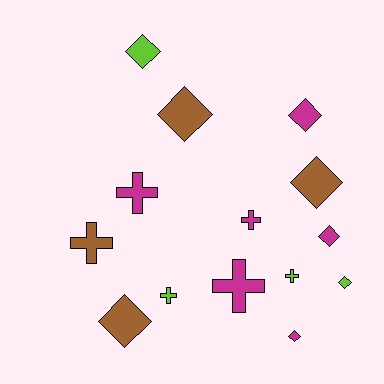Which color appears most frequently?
Magenta, with 6 objects.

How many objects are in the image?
There are 14 objects.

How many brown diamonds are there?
There are 3 brown diamonds.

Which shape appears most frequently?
Diamond, with 8 objects.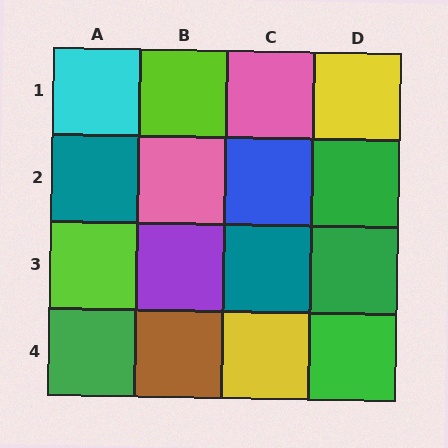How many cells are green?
4 cells are green.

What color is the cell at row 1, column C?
Pink.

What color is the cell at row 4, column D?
Green.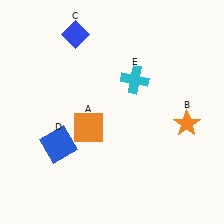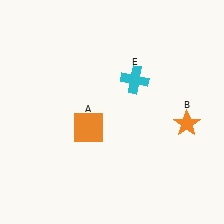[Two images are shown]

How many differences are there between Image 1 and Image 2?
There are 2 differences between the two images.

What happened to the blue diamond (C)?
The blue diamond (C) was removed in Image 2. It was in the top-left area of Image 1.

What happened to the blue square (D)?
The blue square (D) was removed in Image 2. It was in the bottom-left area of Image 1.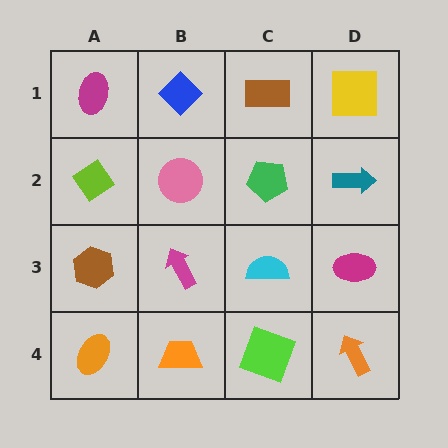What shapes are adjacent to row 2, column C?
A brown rectangle (row 1, column C), a cyan semicircle (row 3, column C), a pink circle (row 2, column B), a teal arrow (row 2, column D).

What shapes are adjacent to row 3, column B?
A pink circle (row 2, column B), an orange trapezoid (row 4, column B), a brown hexagon (row 3, column A), a cyan semicircle (row 3, column C).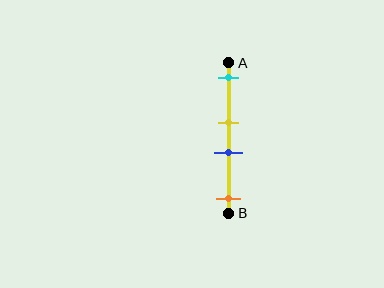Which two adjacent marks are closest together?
The yellow and blue marks are the closest adjacent pair.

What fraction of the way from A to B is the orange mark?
The orange mark is approximately 90% (0.9) of the way from A to B.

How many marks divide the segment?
There are 4 marks dividing the segment.